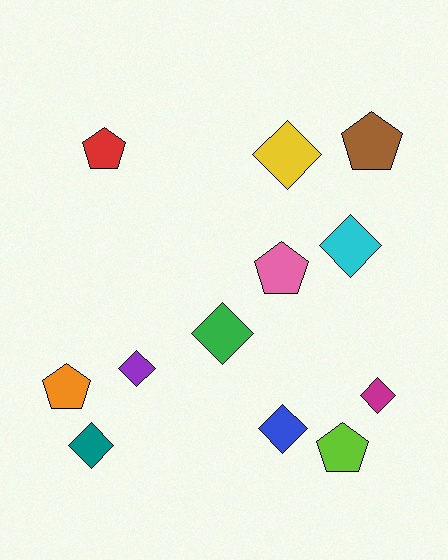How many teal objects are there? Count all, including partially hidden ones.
There is 1 teal object.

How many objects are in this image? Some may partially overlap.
There are 12 objects.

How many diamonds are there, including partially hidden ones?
There are 7 diamonds.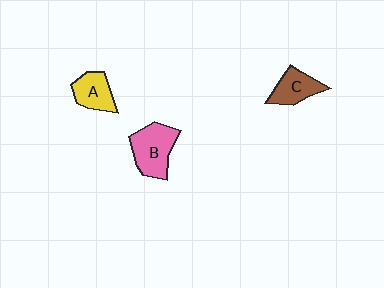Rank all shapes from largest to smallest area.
From largest to smallest: B (pink), C (brown), A (yellow).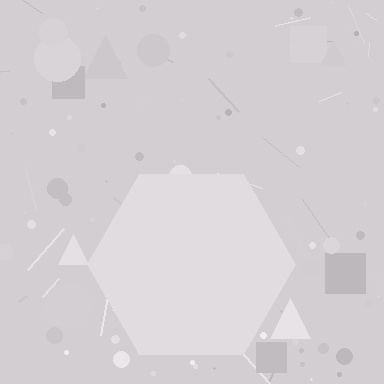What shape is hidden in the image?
A hexagon is hidden in the image.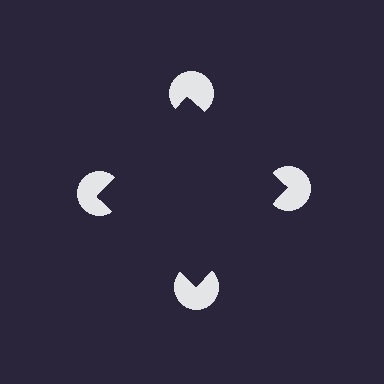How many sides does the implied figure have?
4 sides.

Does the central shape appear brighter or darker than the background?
It typically appears slightly darker than the background, even though no actual brightness change is drawn.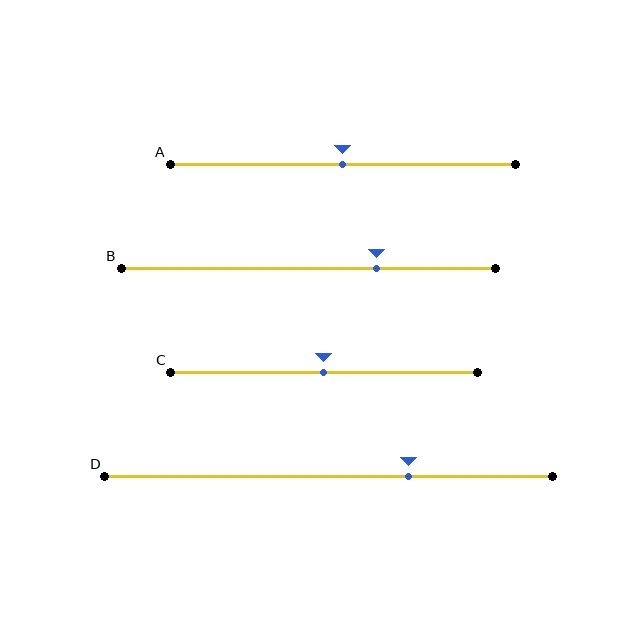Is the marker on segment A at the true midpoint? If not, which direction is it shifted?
Yes, the marker on segment A is at the true midpoint.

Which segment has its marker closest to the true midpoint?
Segment A has its marker closest to the true midpoint.